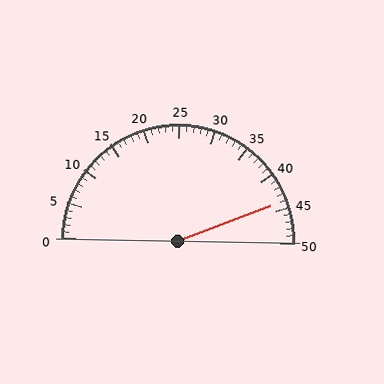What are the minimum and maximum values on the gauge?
The gauge ranges from 0 to 50.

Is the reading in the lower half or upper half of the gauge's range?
The reading is in the upper half of the range (0 to 50).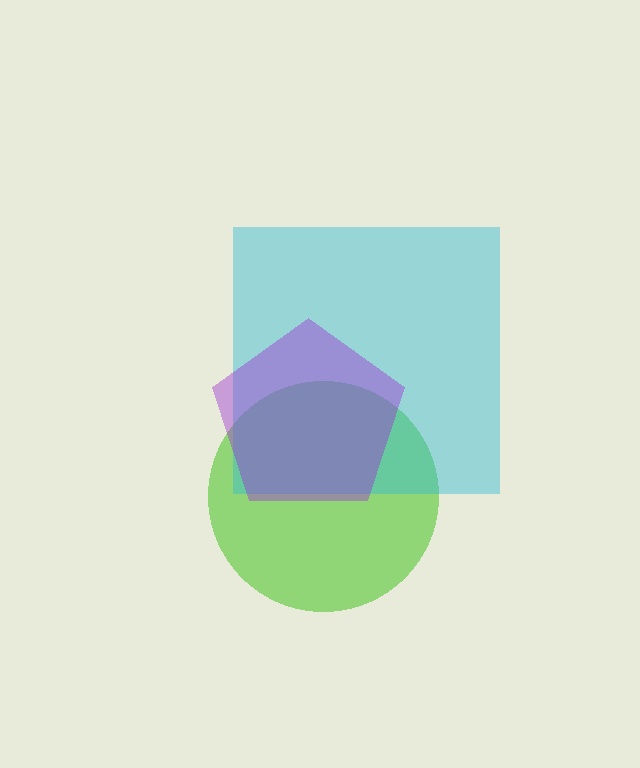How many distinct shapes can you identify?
There are 3 distinct shapes: a lime circle, a cyan square, a purple pentagon.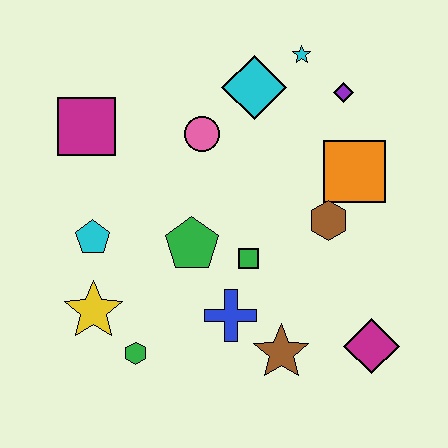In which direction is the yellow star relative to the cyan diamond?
The yellow star is below the cyan diamond.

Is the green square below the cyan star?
Yes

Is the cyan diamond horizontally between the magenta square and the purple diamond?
Yes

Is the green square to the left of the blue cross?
No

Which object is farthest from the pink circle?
The magenta diamond is farthest from the pink circle.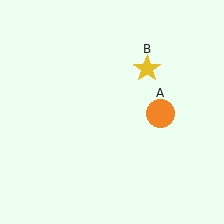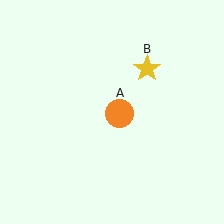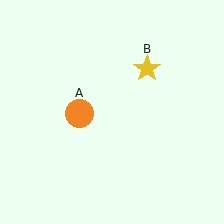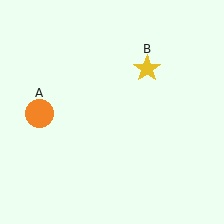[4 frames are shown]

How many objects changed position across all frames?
1 object changed position: orange circle (object A).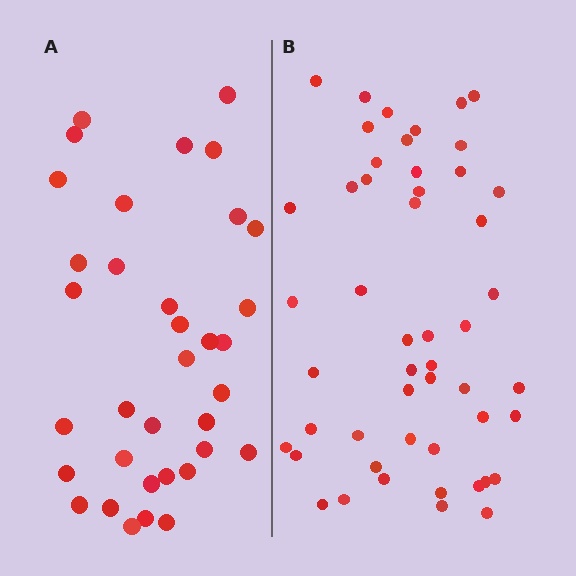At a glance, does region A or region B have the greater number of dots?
Region B (the right region) has more dots.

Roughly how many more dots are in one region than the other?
Region B has approximately 15 more dots than region A.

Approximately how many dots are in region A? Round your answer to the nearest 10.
About 40 dots. (The exact count is 35, which rounds to 40.)